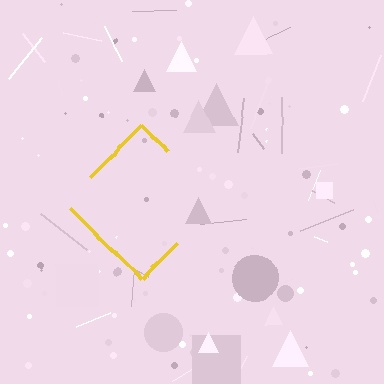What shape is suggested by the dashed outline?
The dashed outline suggests a diamond.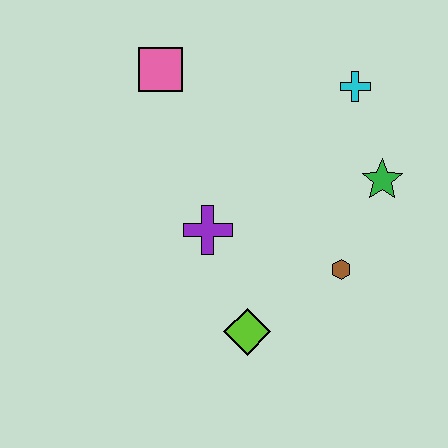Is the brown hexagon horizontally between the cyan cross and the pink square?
Yes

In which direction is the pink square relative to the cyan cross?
The pink square is to the left of the cyan cross.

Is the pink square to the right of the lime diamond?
No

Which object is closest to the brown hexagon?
The green star is closest to the brown hexagon.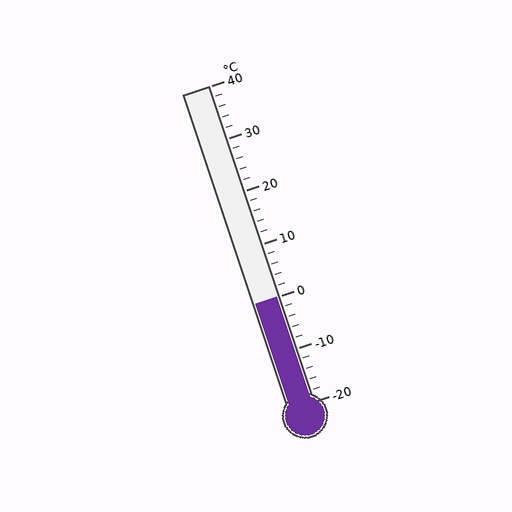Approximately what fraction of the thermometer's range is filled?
The thermometer is filled to approximately 35% of its range.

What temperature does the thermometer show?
The thermometer shows approximately 0°C.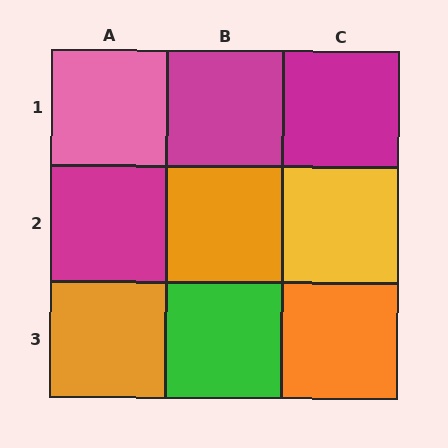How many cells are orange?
3 cells are orange.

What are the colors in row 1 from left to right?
Pink, magenta, magenta.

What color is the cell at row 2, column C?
Yellow.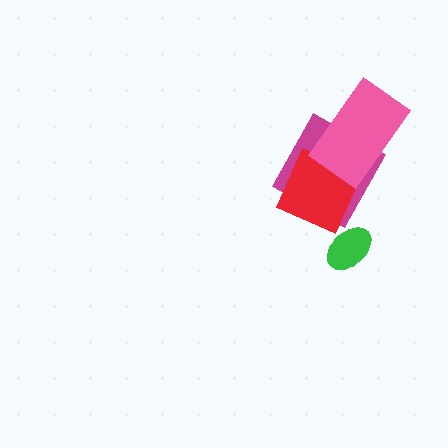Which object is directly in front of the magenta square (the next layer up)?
The red square is directly in front of the magenta square.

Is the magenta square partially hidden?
Yes, it is partially covered by another shape.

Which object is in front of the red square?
The pink rectangle is in front of the red square.